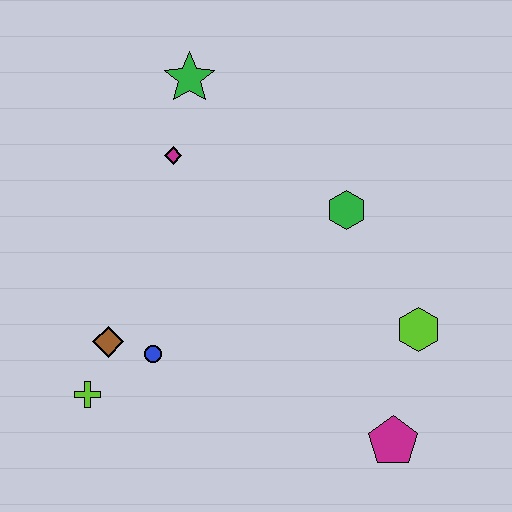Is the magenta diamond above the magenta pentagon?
Yes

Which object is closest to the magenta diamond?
The green star is closest to the magenta diamond.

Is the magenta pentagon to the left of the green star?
No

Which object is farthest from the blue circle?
The green star is farthest from the blue circle.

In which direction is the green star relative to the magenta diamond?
The green star is above the magenta diamond.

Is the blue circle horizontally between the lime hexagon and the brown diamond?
Yes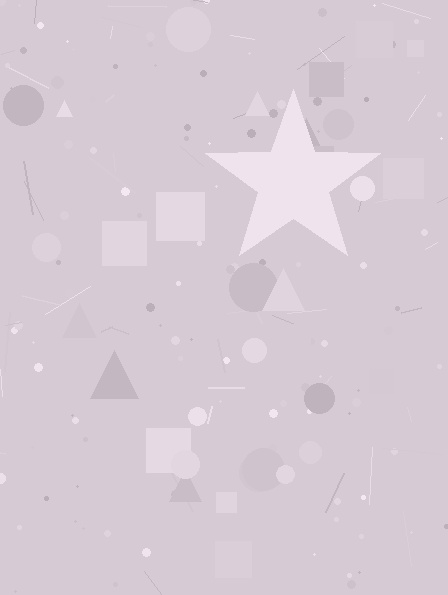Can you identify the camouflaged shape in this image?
The camouflaged shape is a star.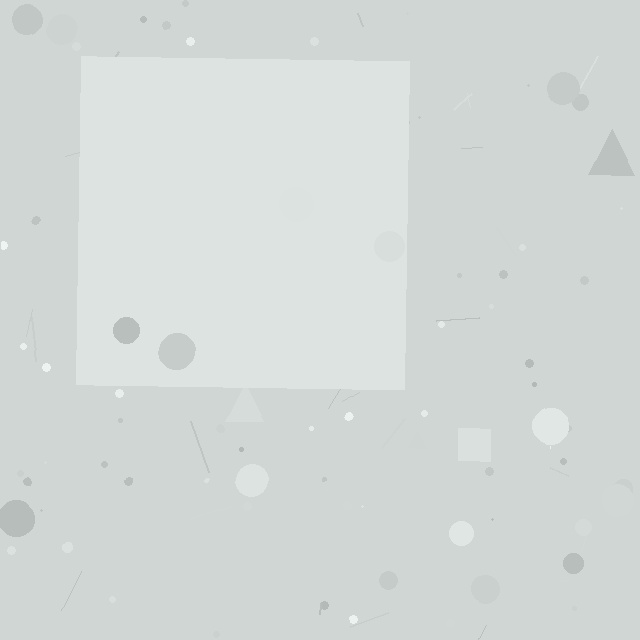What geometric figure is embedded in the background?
A square is embedded in the background.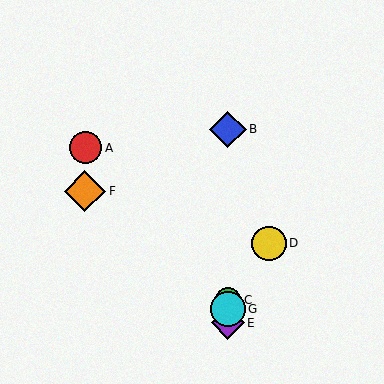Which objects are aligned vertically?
Objects B, C, E, G are aligned vertically.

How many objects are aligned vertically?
4 objects (B, C, E, G) are aligned vertically.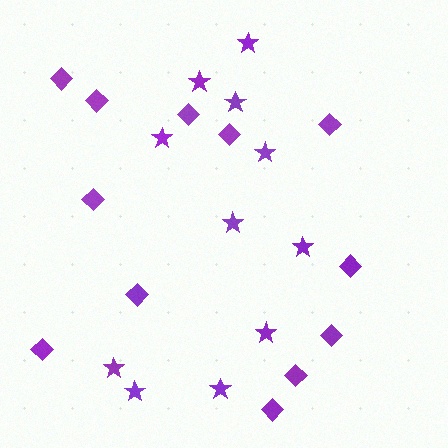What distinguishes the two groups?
There are 2 groups: one group of diamonds (12) and one group of stars (11).